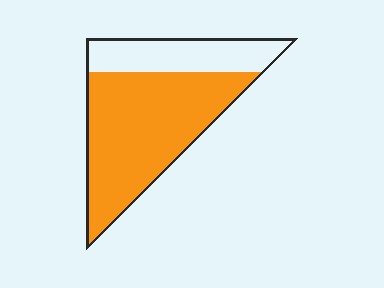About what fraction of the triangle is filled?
About two thirds (2/3).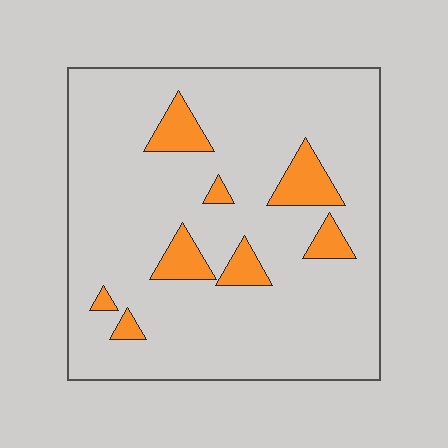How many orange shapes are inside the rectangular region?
8.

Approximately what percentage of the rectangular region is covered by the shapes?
Approximately 10%.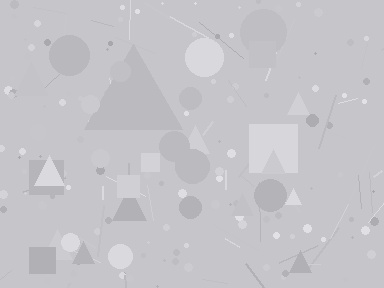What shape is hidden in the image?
A triangle is hidden in the image.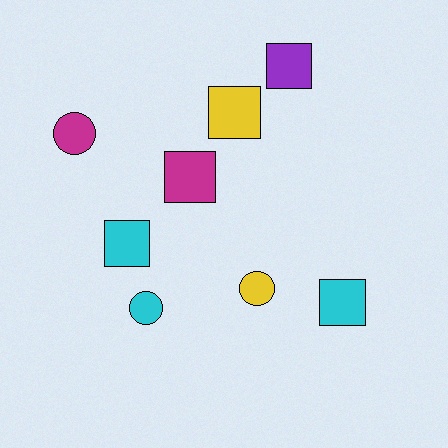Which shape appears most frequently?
Square, with 5 objects.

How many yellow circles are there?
There is 1 yellow circle.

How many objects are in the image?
There are 8 objects.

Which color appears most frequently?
Cyan, with 3 objects.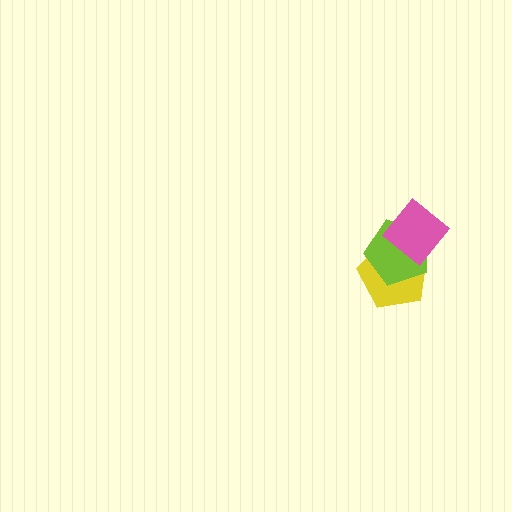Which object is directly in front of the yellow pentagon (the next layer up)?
The lime pentagon is directly in front of the yellow pentagon.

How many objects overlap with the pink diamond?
2 objects overlap with the pink diamond.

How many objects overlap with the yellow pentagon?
2 objects overlap with the yellow pentagon.